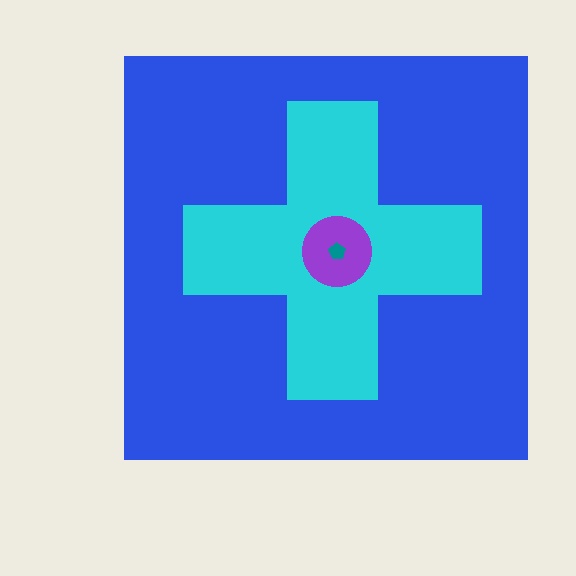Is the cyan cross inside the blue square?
Yes.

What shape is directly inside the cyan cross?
The purple circle.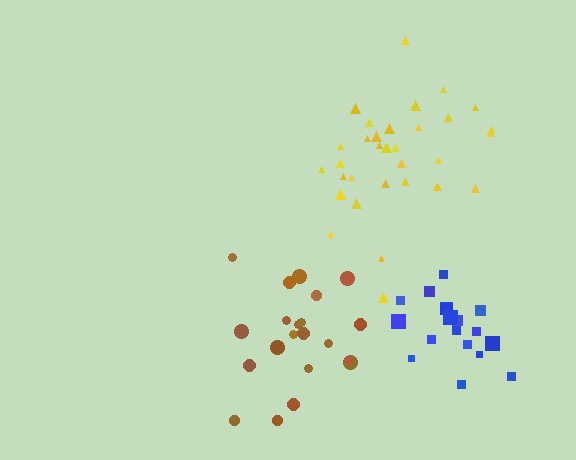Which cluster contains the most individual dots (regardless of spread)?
Yellow (32).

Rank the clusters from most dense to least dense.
blue, yellow, brown.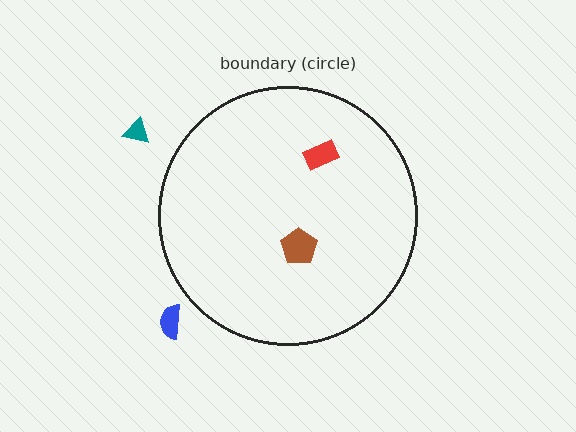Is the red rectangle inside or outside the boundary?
Inside.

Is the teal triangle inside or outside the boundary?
Outside.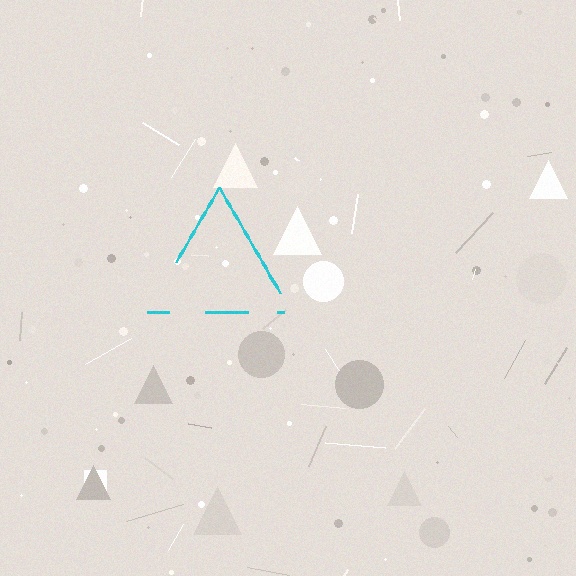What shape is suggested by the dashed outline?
The dashed outline suggests a triangle.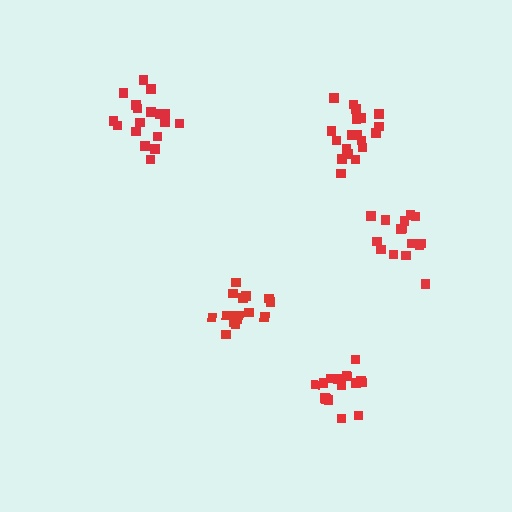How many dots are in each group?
Group 1: 16 dots, Group 2: 17 dots, Group 3: 19 dots, Group 4: 15 dots, Group 5: 19 dots (86 total).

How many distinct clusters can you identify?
There are 5 distinct clusters.